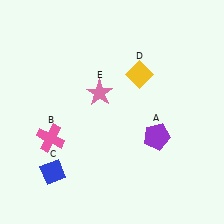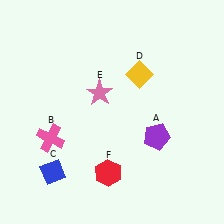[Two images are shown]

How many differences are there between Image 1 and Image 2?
There is 1 difference between the two images.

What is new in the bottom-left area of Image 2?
A red hexagon (F) was added in the bottom-left area of Image 2.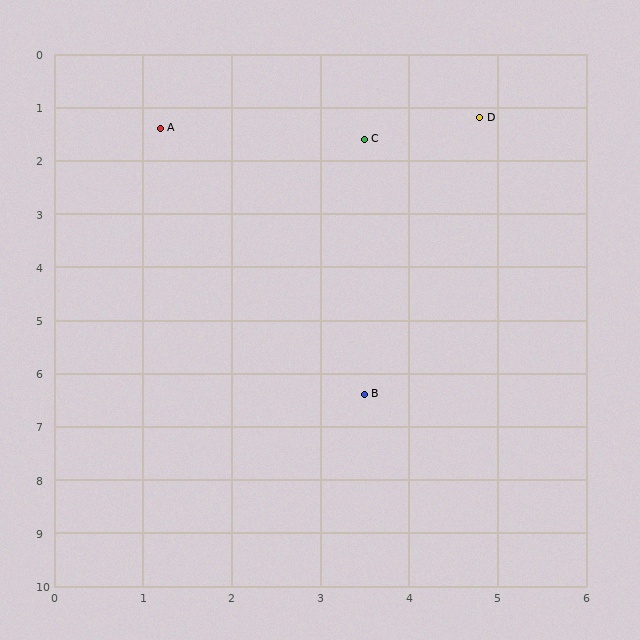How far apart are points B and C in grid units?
Points B and C are about 4.8 grid units apart.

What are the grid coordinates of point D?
Point D is at approximately (4.8, 1.2).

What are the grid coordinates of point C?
Point C is at approximately (3.5, 1.6).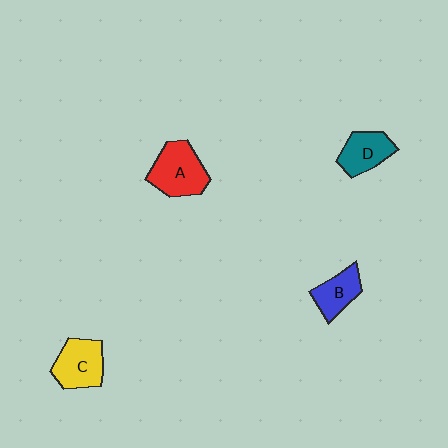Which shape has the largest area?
Shape A (red).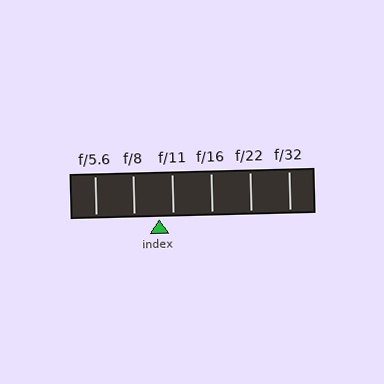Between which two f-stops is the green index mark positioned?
The index mark is between f/8 and f/11.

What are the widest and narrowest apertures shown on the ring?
The widest aperture shown is f/5.6 and the narrowest is f/32.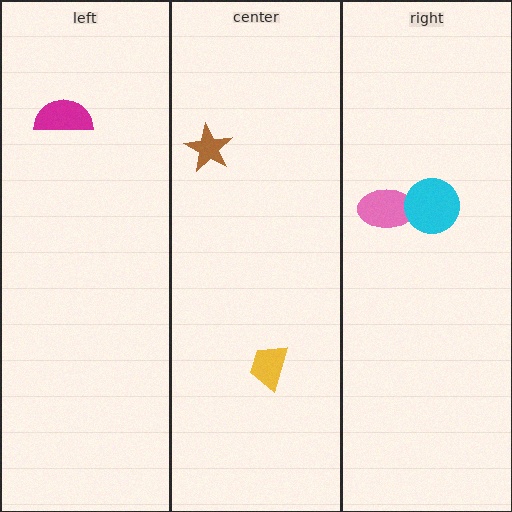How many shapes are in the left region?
1.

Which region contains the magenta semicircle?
The left region.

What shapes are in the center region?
The brown star, the yellow trapezoid.